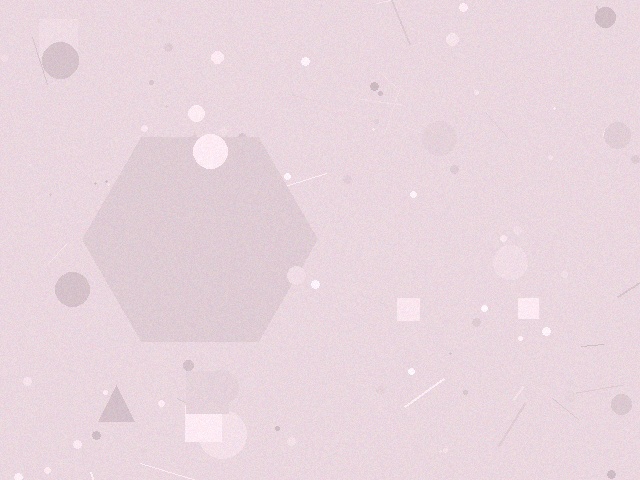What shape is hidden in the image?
A hexagon is hidden in the image.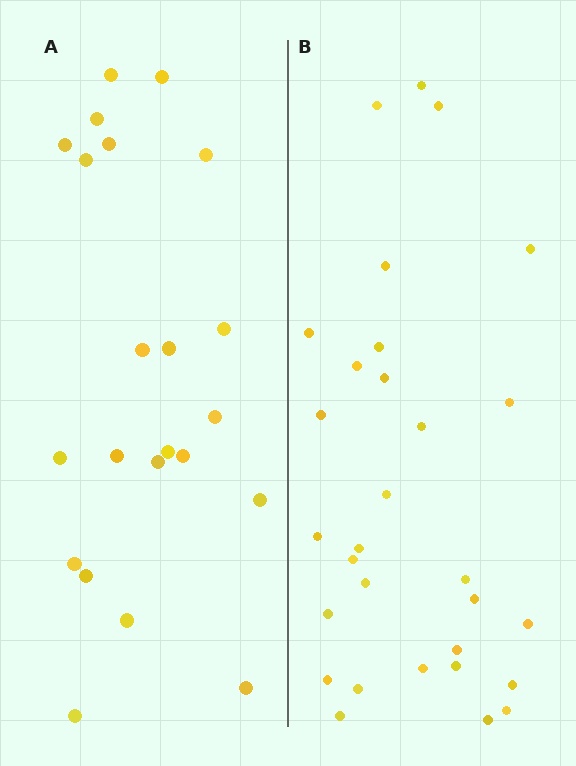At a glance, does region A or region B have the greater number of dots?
Region B (the right region) has more dots.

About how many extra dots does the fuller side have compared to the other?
Region B has roughly 8 or so more dots than region A.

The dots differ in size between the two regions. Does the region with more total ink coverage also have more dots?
No. Region A has more total ink coverage because its dots are larger, but region B actually contains more individual dots. Total area can be misleading — the number of items is what matters here.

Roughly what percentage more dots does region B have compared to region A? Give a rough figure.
About 35% more.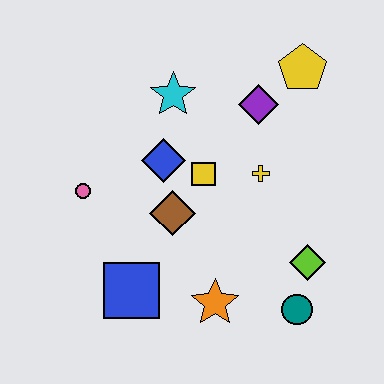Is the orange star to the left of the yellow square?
No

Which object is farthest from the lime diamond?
The pink circle is farthest from the lime diamond.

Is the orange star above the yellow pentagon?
No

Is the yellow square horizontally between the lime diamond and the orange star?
No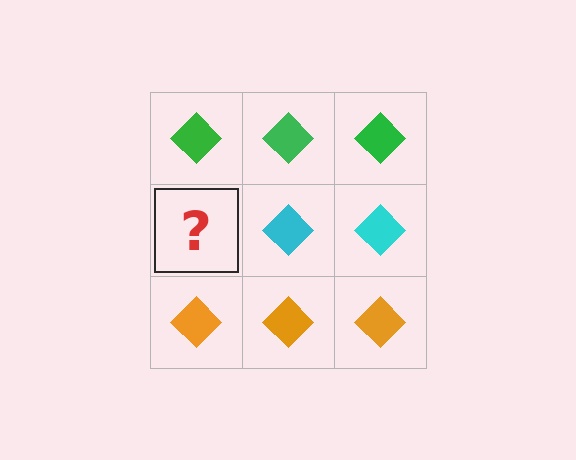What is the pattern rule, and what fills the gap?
The rule is that each row has a consistent color. The gap should be filled with a cyan diamond.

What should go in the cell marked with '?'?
The missing cell should contain a cyan diamond.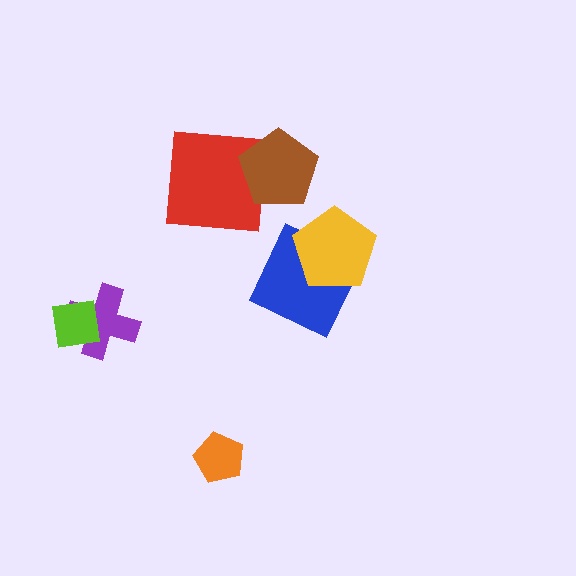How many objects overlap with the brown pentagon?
1 object overlaps with the brown pentagon.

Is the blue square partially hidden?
Yes, it is partially covered by another shape.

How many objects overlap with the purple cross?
1 object overlaps with the purple cross.